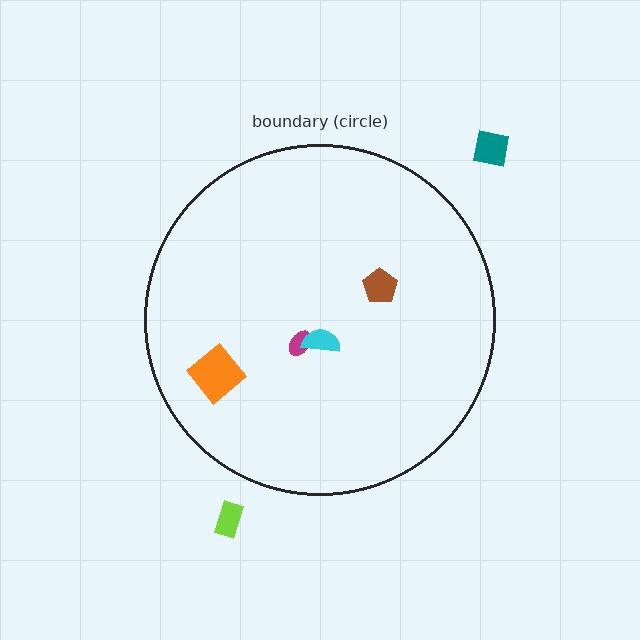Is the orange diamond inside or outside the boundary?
Inside.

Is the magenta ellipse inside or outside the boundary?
Inside.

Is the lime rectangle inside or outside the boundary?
Outside.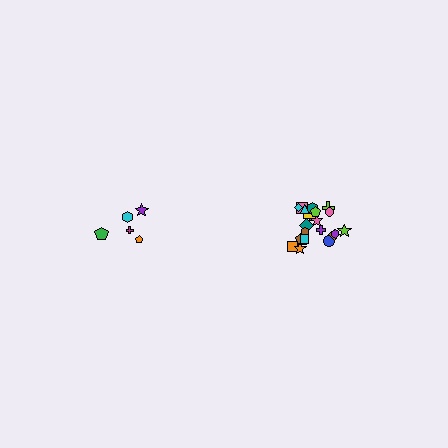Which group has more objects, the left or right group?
The right group.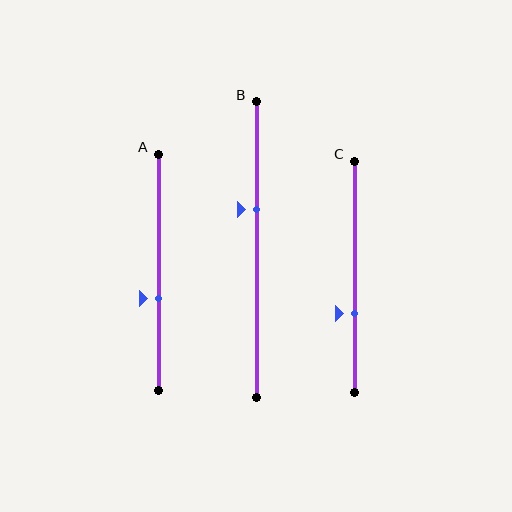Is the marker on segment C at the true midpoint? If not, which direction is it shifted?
No, the marker on segment C is shifted downward by about 16% of the segment length.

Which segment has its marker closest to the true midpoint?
Segment A has its marker closest to the true midpoint.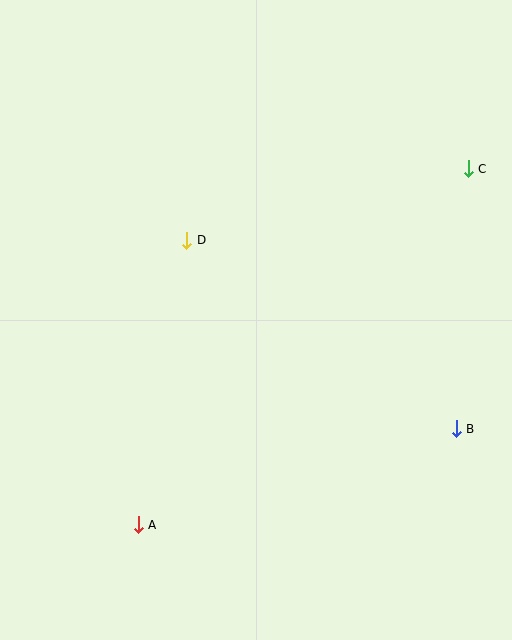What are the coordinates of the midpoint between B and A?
The midpoint between B and A is at (297, 477).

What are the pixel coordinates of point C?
Point C is at (468, 169).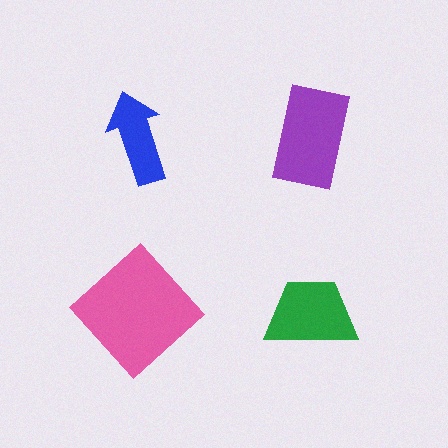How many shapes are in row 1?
2 shapes.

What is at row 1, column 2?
A purple rectangle.